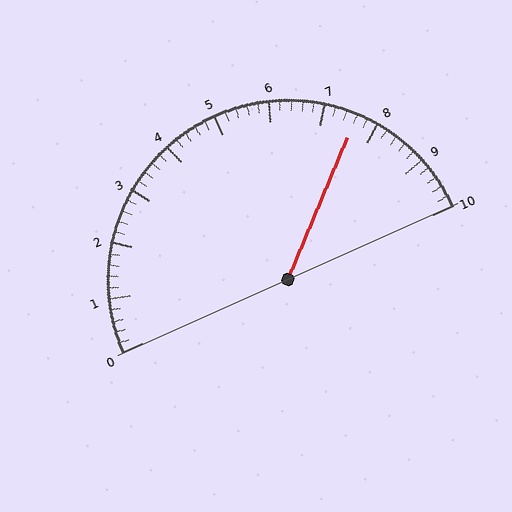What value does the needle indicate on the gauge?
The needle indicates approximately 7.6.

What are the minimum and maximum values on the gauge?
The gauge ranges from 0 to 10.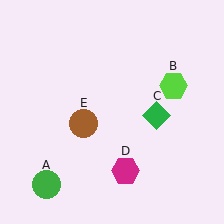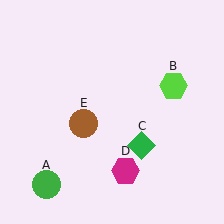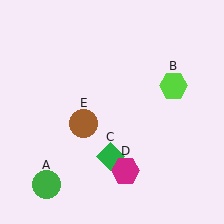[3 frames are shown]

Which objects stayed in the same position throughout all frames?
Green circle (object A) and lime hexagon (object B) and magenta hexagon (object D) and brown circle (object E) remained stationary.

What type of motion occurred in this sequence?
The green diamond (object C) rotated clockwise around the center of the scene.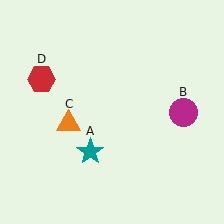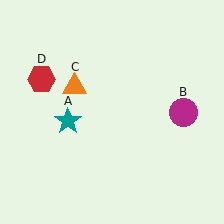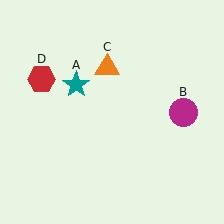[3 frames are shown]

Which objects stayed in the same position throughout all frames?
Magenta circle (object B) and red hexagon (object D) remained stationary.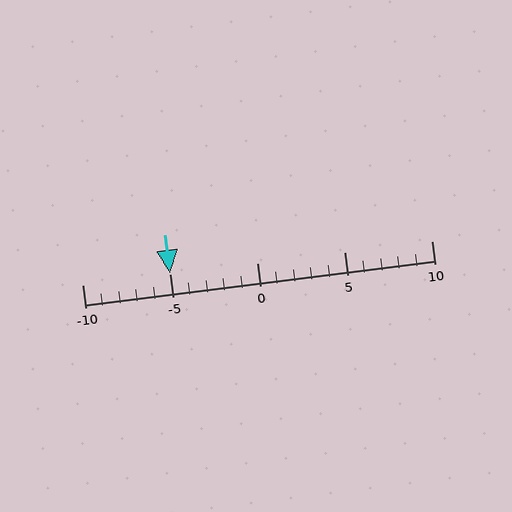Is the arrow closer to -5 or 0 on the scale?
The arrow is closer to -5.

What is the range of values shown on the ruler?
The ruler shows values from -10 to 10.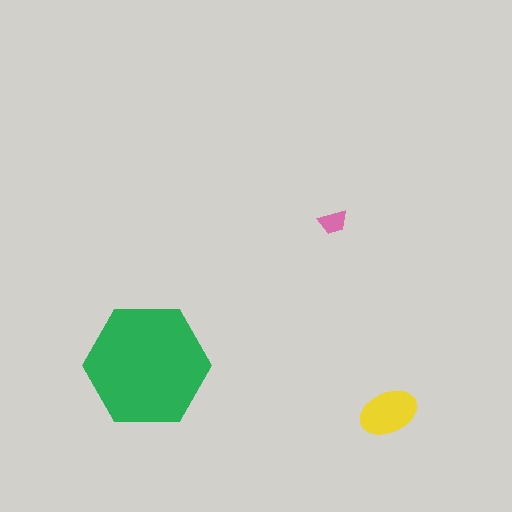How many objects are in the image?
There are 3 objects in the image.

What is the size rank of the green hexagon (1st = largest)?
1st.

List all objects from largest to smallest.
The green hexagon, the yellow ellipse, the pink trapezoid.